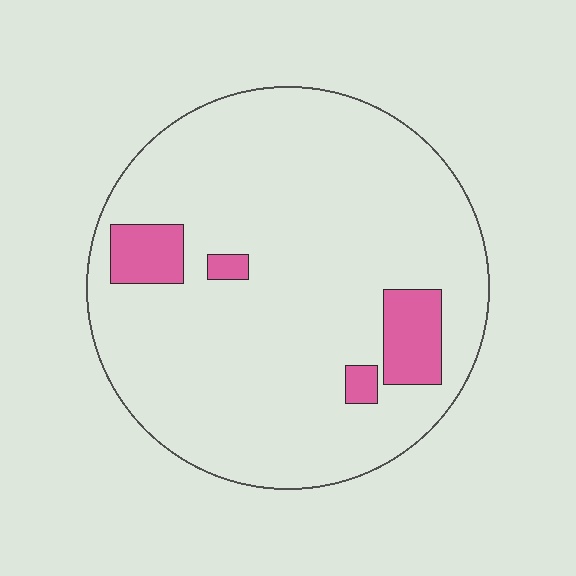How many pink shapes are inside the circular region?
4.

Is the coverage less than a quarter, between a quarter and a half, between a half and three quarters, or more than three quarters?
Less than a quarter.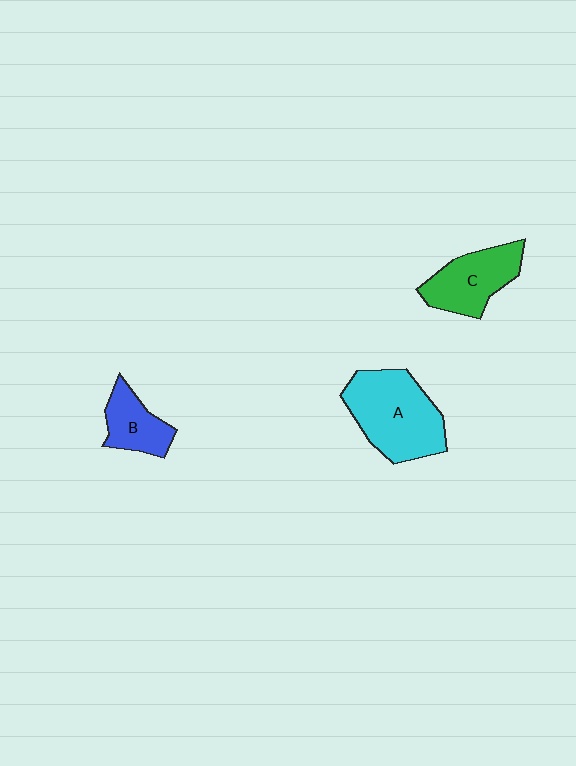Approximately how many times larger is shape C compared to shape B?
Approximately 1.4 times.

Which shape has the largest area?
Shape A (cyan).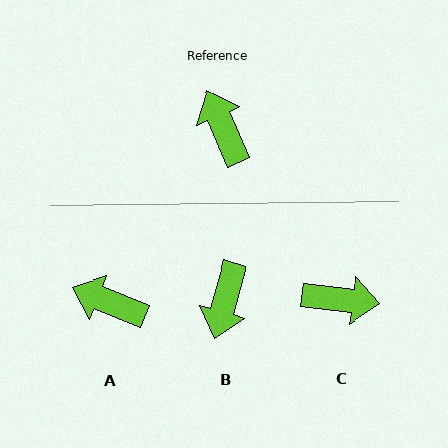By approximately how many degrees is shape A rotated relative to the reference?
Approximately 45 degrees counter-clockwise.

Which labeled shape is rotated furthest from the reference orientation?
B, about 141 degrees away.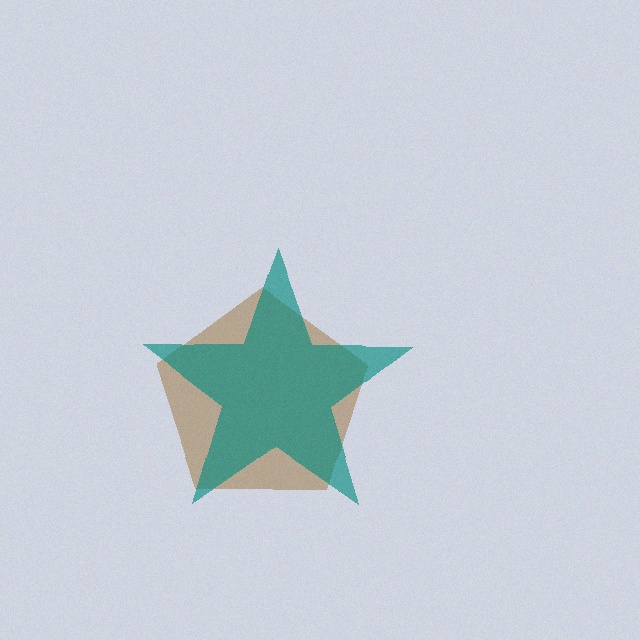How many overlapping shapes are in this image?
There are 2 overlapping shapes in the image.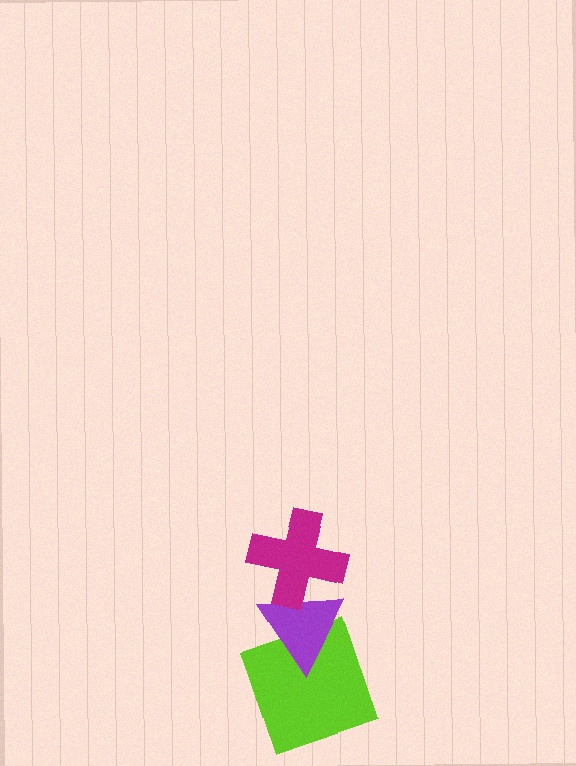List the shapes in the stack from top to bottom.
From top to bottom: the magenta cross, the purple triangle, the lime square.